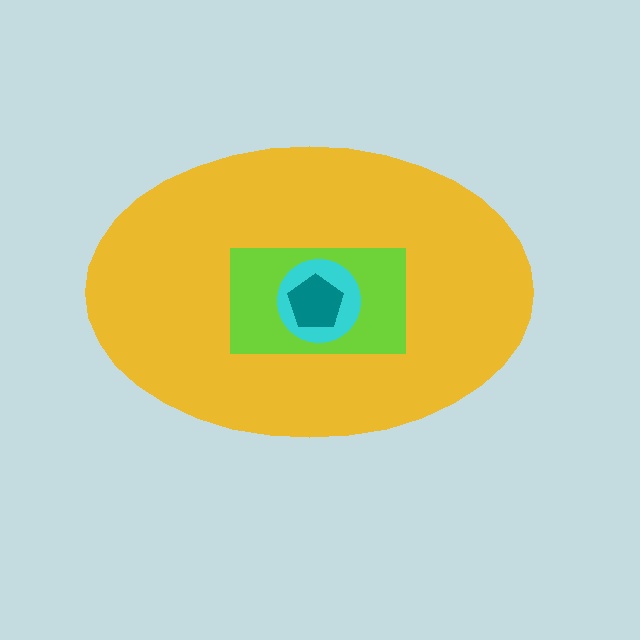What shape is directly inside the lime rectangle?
The cyan circle.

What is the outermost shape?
The yellow ellipse.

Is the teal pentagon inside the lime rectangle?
Yes.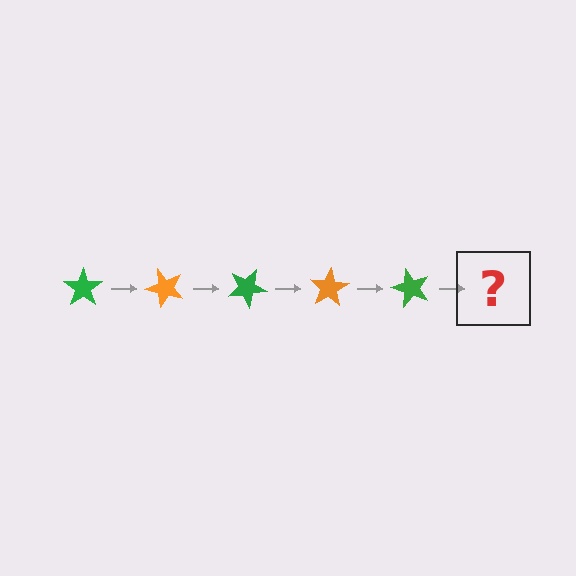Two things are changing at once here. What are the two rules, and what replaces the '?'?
The two rules are that it rotates 50 degrees each step and the color cycles through green and orange. The '?' should be an orange star, rotated 250 degrees from the start.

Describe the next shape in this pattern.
It should be an orange star, rotated 250 degrees from the start.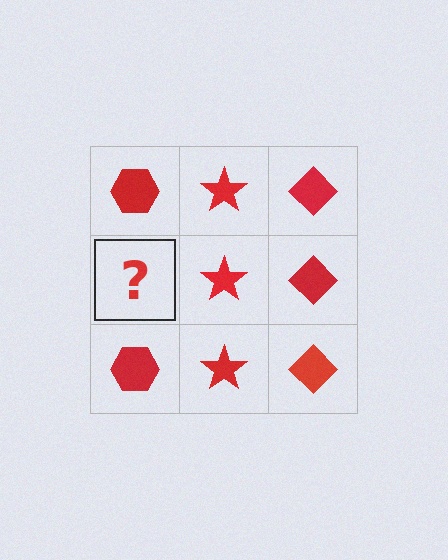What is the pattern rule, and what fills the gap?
The rule is that each column has a consistent shape. The gap should be filled with a red hexagon.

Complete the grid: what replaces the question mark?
The question mark should be replaced with a red hexagon.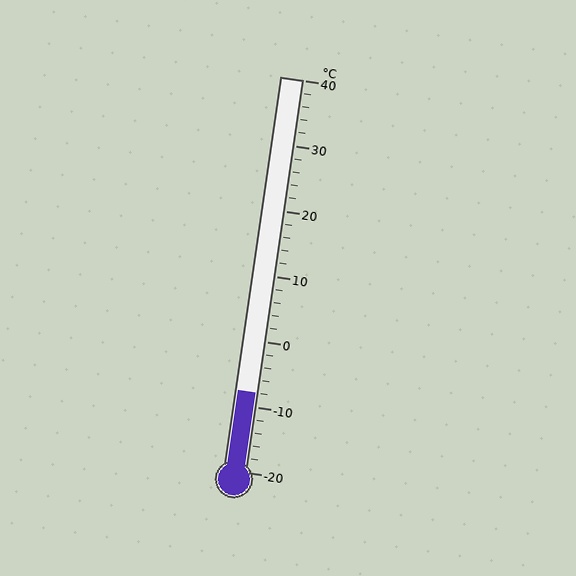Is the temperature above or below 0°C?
The temperature is below 0°C.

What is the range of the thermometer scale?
The thermometer scale ranges from -20°C to 40°C.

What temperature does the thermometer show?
The thermometer shows approximately -8°C.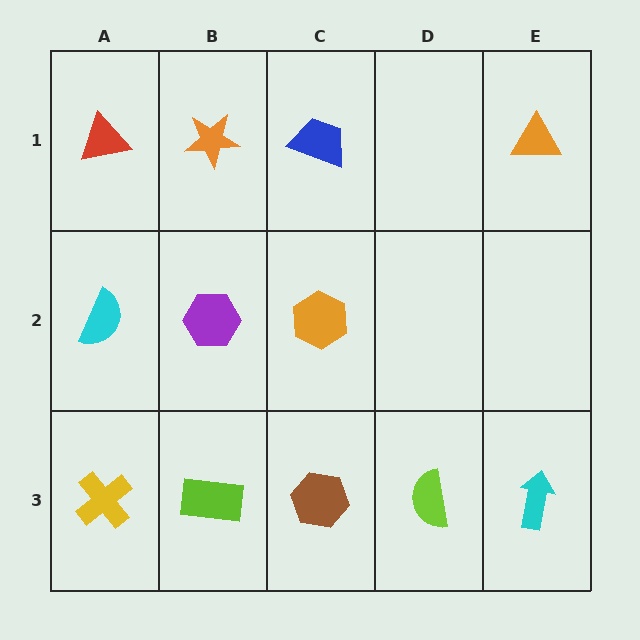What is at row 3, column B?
A lime rectangle.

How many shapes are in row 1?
4 shapes.